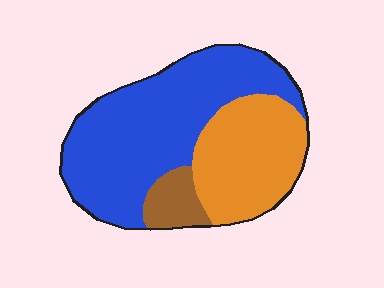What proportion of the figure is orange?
Orange covers roughly 35% of the figure.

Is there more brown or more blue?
Blue.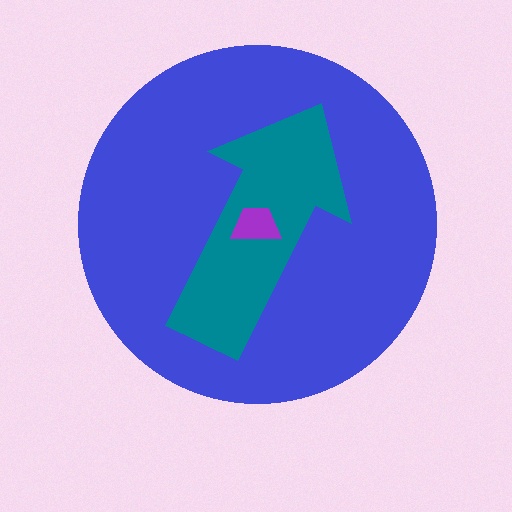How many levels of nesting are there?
3.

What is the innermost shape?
The purple trapezoid.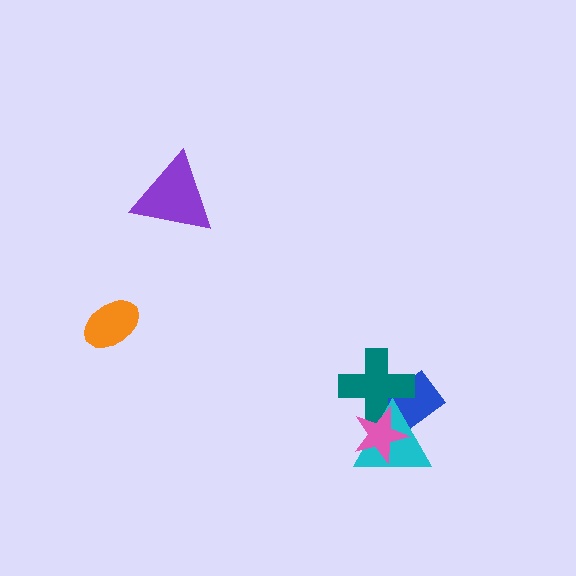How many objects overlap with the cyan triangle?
3 objects overlap with the cyan triangle.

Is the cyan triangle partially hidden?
Yes, it is partially covered by another shape.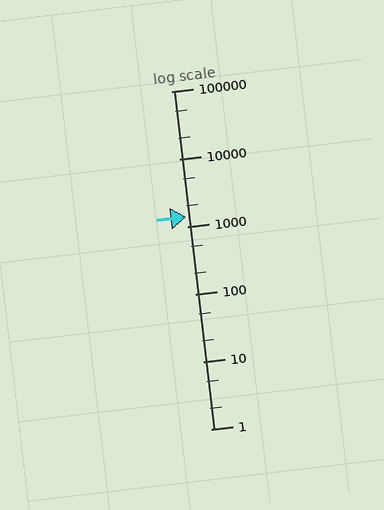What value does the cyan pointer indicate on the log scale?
The pointer indicates approximately 1400.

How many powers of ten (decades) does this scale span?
The scale spans 5 decades, from 1 to 100000.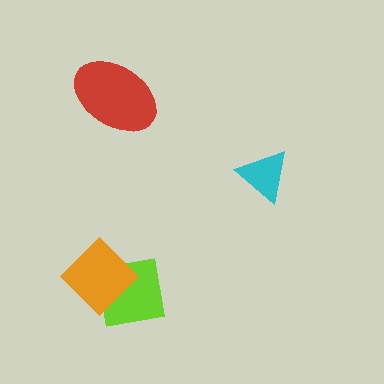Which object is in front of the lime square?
The orange diamond is in front of the lime square.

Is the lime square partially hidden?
Yes, it is partially covered by another shape.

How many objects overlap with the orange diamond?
1 object overlaps with the orange diamond.